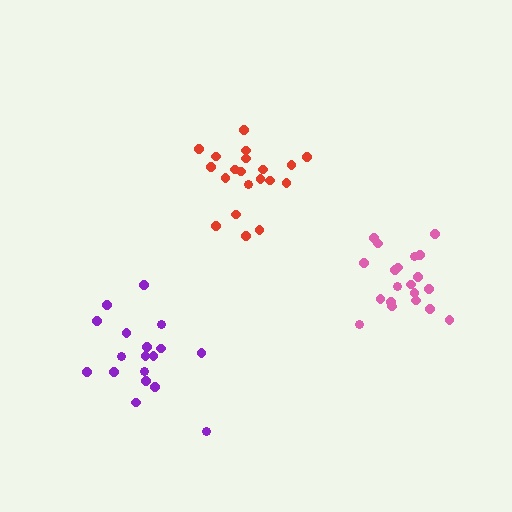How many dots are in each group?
Group 1: 18 dots, Group 2: 20 dots, Group 3: 20 dots (58 total).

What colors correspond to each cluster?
The clusters are colored: purple, red, pink.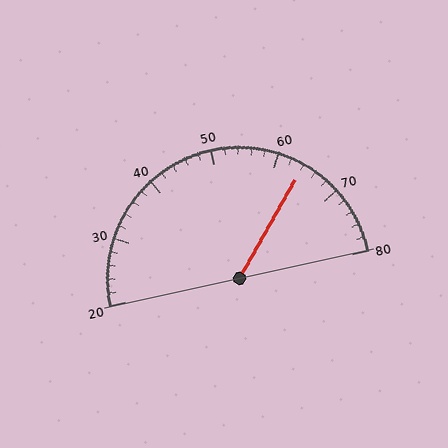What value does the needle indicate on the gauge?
The needle indicates approximately 64.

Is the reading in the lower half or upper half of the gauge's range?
The reading is in the upper half of the range (20 to 80).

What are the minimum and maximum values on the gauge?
The gauge ranges from 20 to 80.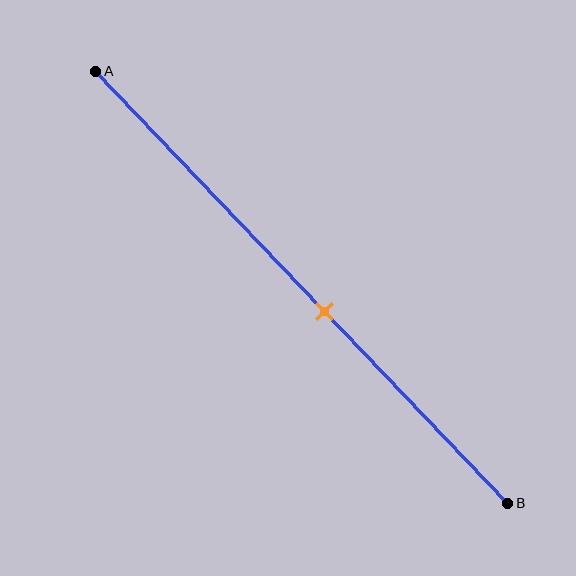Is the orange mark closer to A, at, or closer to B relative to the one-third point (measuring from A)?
The orange mark is closer to point B than the one-third point of segment AB.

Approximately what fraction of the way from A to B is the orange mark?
The orange mark is approximately 55% of the way from A to B.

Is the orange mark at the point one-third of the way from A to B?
No, the mark is at about 55% from A, not at the 33% one-third point.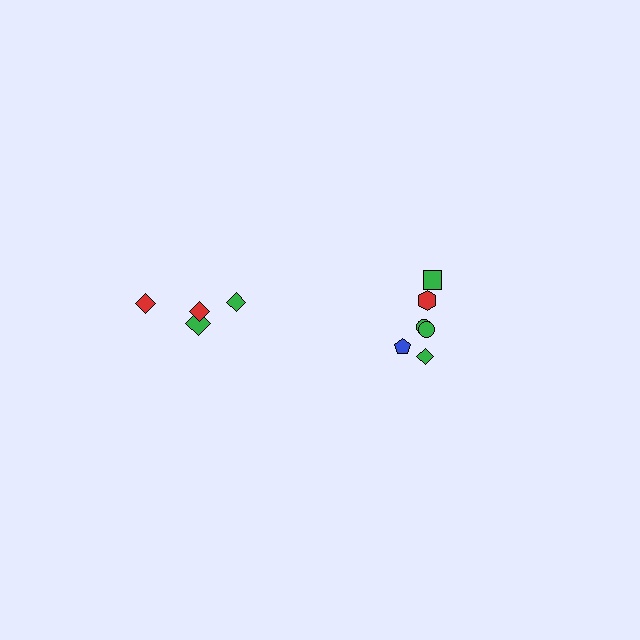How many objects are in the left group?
There are 4 objects.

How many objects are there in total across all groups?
There are 10 objects.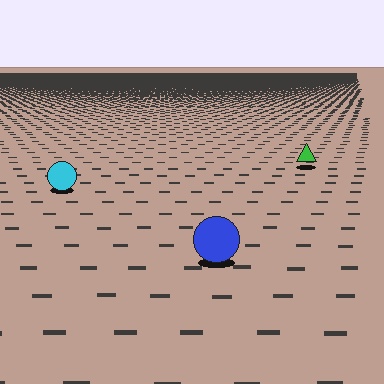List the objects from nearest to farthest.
From nearest to farthest: the blue circle, the cyan circle, the green triangle.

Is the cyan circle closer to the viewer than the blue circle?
No. The blue circle is closer — you can tell from the texture gradient: the ground texture is coarser near it.